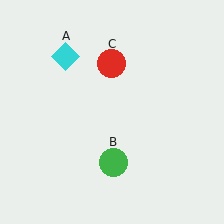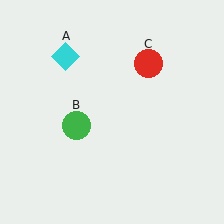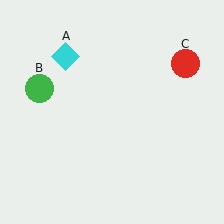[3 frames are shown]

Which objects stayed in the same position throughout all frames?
Cyan diamond (object A) remained stationary.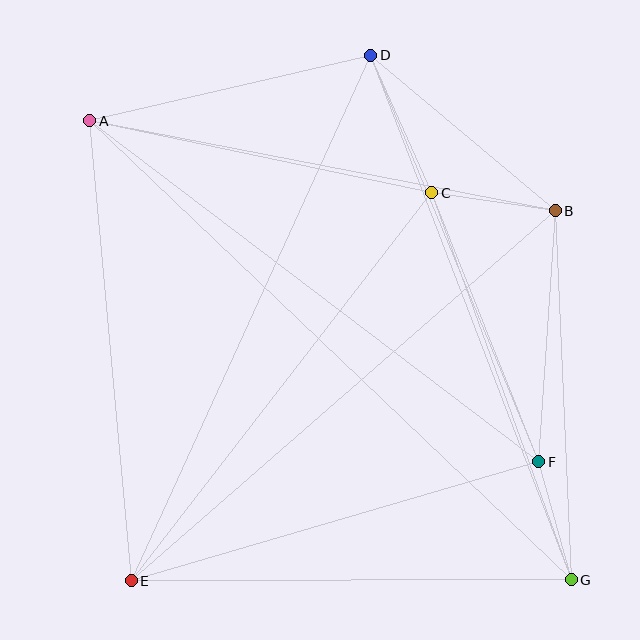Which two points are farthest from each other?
Points A and G are farthest from each other.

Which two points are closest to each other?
Points F and G are closest to each other.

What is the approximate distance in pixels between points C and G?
The distance between C and G is approximately 412 pixels.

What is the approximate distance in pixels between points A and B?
The distance between A and B is approximately 474 pixels.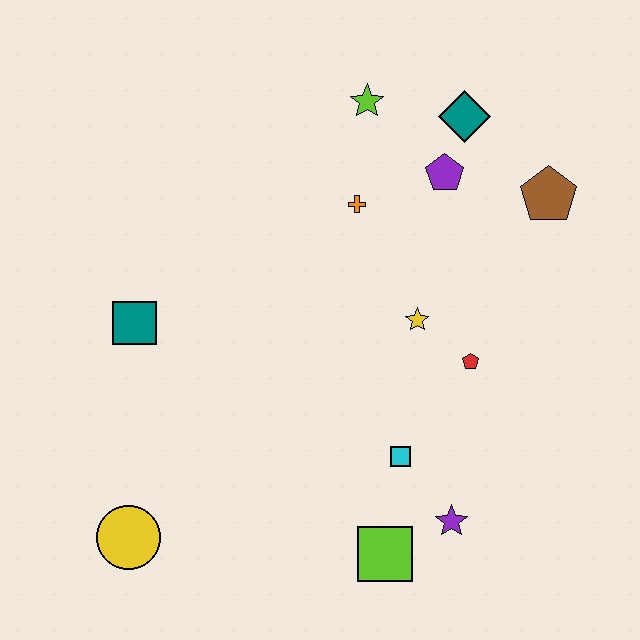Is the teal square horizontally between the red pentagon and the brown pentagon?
No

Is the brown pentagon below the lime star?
Yes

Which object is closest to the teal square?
The yellow circle is closest to the teal square.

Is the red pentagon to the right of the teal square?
Yes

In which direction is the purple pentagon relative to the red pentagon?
The purple pentagon is above the red pentagon.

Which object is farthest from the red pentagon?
The yellow circle is farthest from the red pentagon.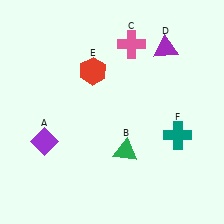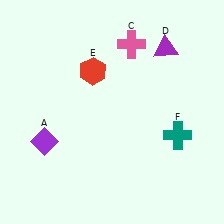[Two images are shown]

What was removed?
The green triangle (B) was removed in Image 2.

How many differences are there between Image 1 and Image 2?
There is 1 difference between the two images.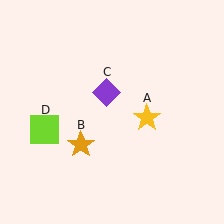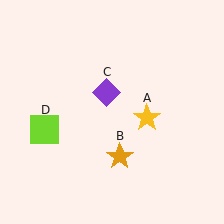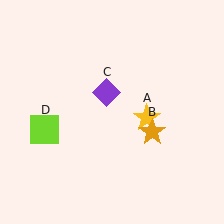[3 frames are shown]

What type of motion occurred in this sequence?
The orange star (object B) rotated counterclockwise around the center of the scene.